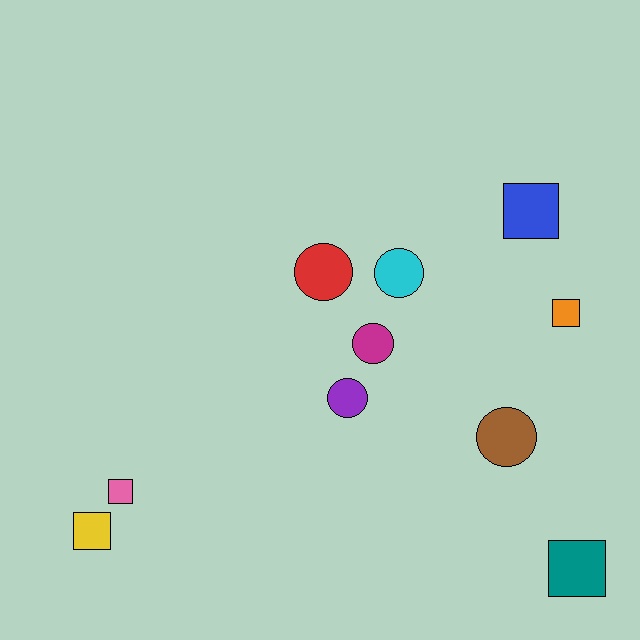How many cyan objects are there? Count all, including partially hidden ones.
There is 1 cyan object.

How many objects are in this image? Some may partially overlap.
There are 10 objects.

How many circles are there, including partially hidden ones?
There are 5 circles.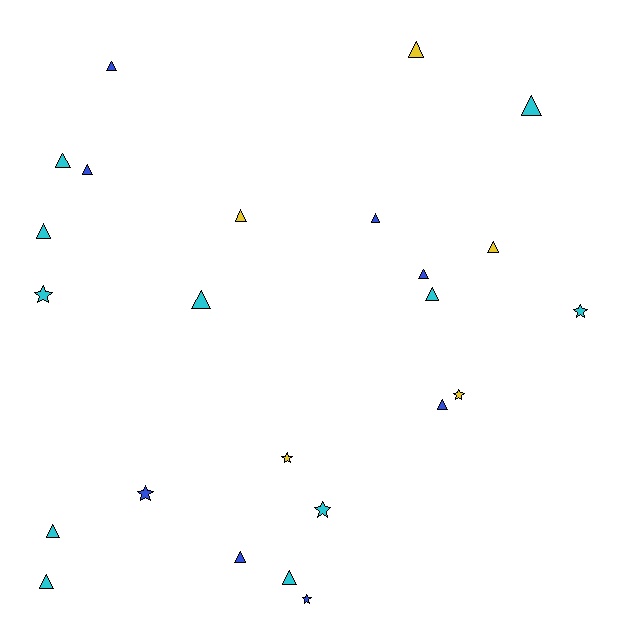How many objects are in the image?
There are 24 objects.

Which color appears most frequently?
Cyan, with 11 objects.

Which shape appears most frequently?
Triangle, with 17 objects.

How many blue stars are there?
There are 2 blue stars.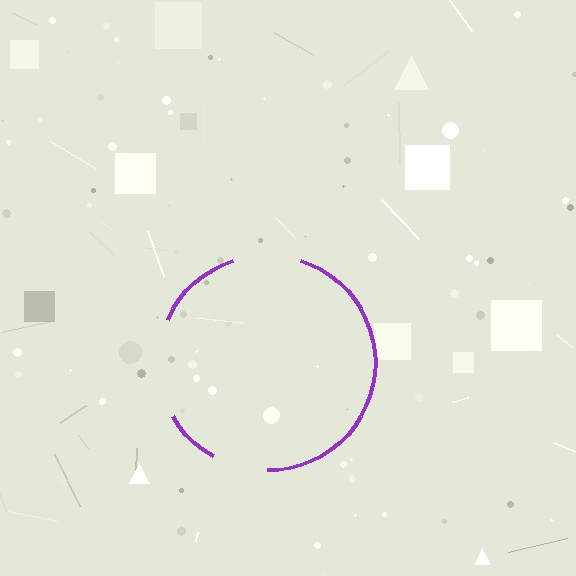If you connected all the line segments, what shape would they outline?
They would outline a circle.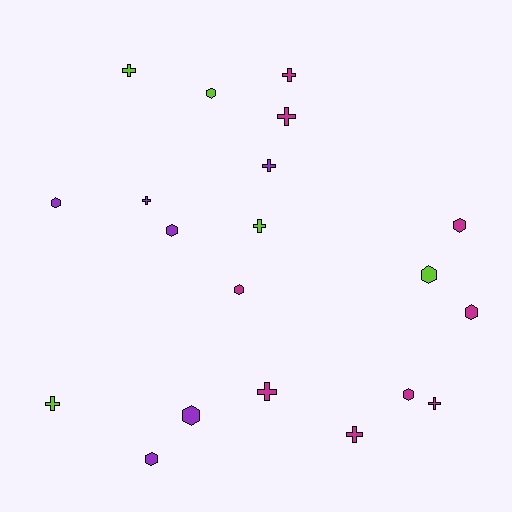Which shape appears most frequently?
Hexagon, with 10 objects.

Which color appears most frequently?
Magenta, with 9 objects.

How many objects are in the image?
There are 20 objects.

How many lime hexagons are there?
There are 2 lime hexagons.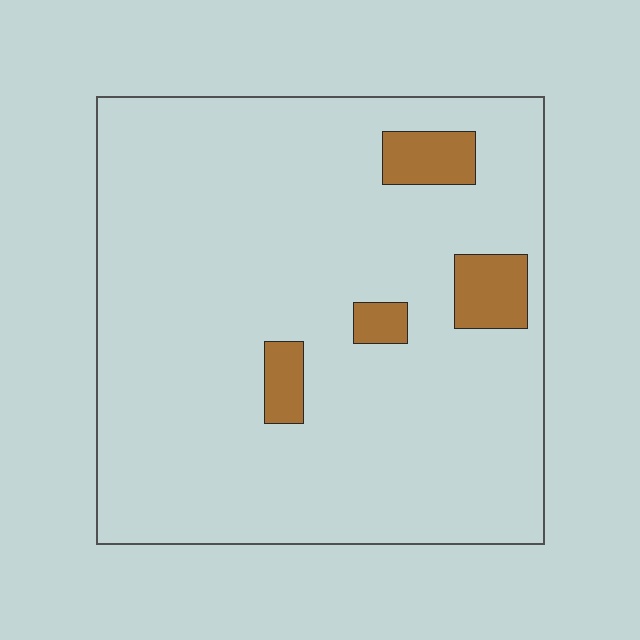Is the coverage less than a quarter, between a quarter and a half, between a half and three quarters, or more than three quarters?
Less than a quarter.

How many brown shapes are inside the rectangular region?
4.